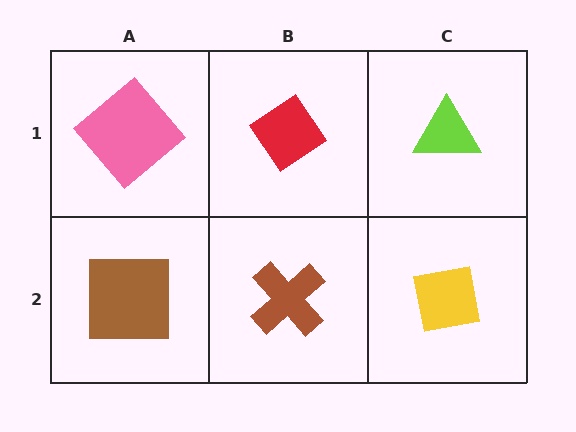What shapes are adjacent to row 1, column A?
A brown square (row 2, column A), a red diamond (row 1, column B).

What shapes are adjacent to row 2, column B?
A red diamond (row 1, column B), a brown square (row 2, column A), a yellow square (row 2, column C).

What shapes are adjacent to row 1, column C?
A yellow square (row 2, column C), a red diamond (row 1, column B).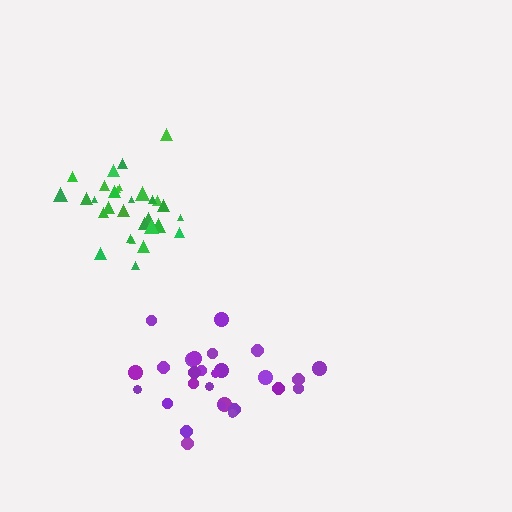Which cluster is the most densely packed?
Green.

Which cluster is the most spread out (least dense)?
Purple.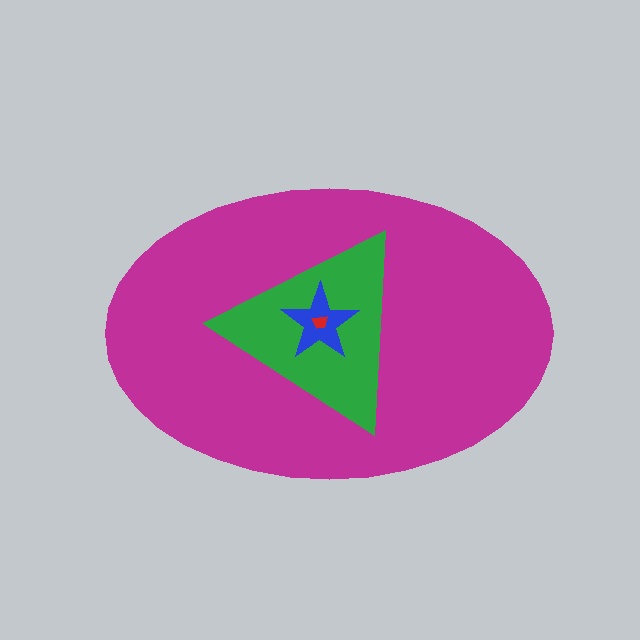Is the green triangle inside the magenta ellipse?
Yes.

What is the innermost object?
The red trapezoid.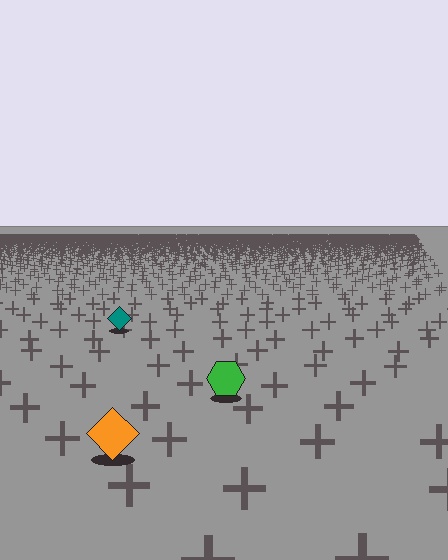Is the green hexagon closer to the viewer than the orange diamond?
No. The orange diamond is closer — you can tell from the texture gradient: the ground texture is coarser near it.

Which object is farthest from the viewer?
The teal diamond is farthest from the viewer. It appears smaller and the ground texture around it is denser.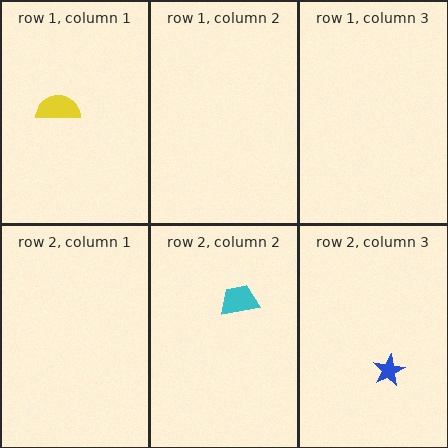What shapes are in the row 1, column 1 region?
The yellow semicircle.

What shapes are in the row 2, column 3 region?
The blue star.